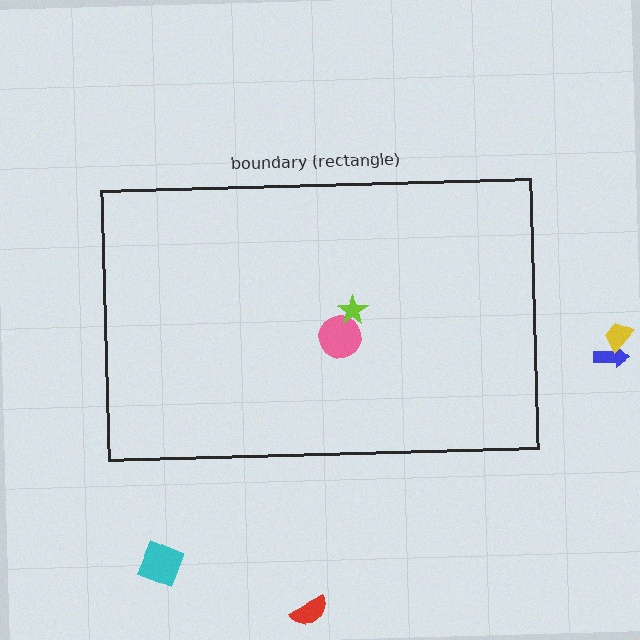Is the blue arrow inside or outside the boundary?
Outside.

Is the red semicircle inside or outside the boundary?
Outside.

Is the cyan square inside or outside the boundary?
Outside.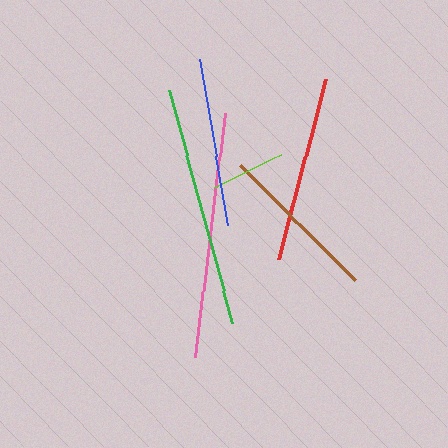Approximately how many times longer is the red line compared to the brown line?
The red line is approximately 1.1 times the length of the brown line.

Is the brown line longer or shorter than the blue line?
The blue line is longer than the brown line.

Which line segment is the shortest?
The lime line is the shortest at approximately 74 pixels.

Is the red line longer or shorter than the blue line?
The red line is longer than the blue line.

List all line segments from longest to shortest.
From longest to shortest: pink, green, red, blue, brown, lime.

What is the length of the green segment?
The green segment is approximately 242 pixels long.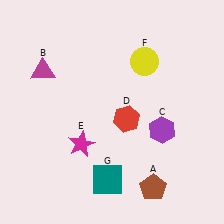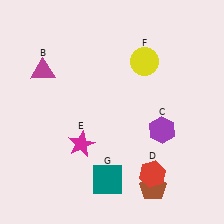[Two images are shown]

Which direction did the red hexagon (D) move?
The red hexagon (D) moved down.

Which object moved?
The red hexagon (D) moved down.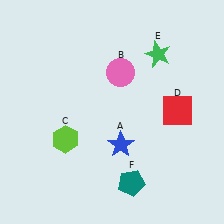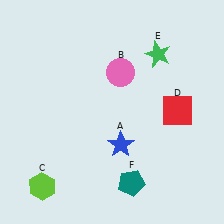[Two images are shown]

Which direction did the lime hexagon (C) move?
The lime hexagon (C) moved down.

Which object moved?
The lime hexagon (C) moved down.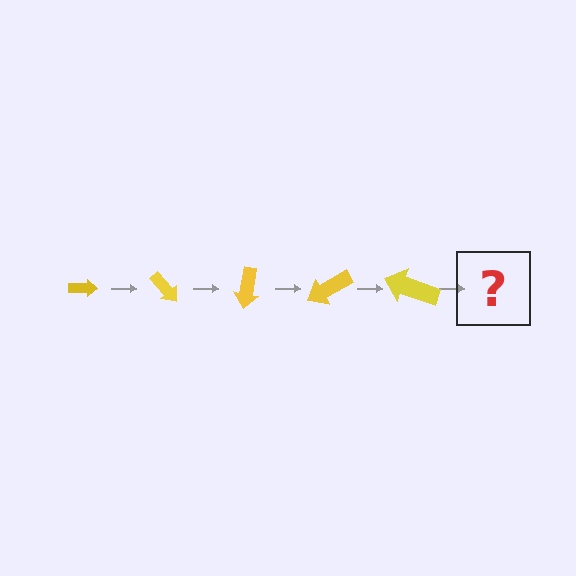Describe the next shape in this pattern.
It should be an arrow, larger than the previous one and rotated 250 degrees from the start.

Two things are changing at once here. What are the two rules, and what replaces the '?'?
The two rules are that the arrow grows larger each step and it rotates 50 degrees each step. The '?' should be an arrow, larger than the previous one and rotated 250 degrees from the start.